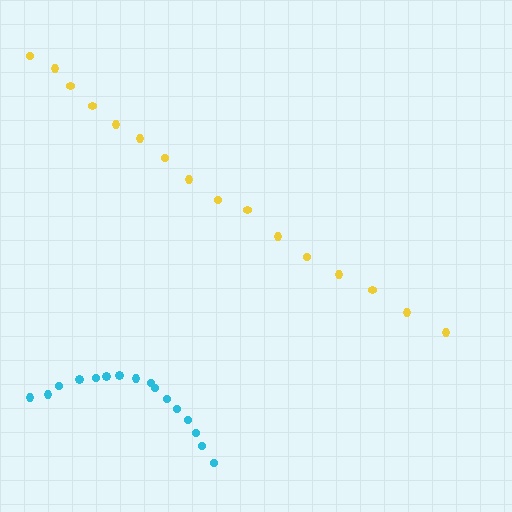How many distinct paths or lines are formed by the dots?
There are 2 distinct paths.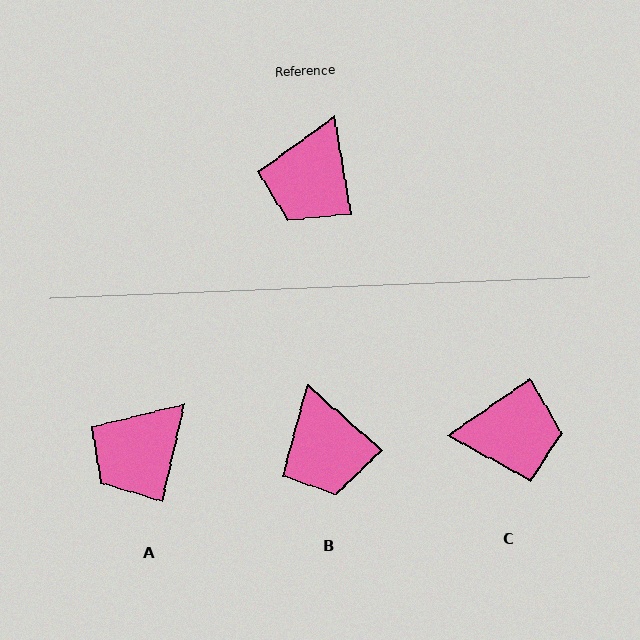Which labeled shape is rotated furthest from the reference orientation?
C, about 115 degrees away.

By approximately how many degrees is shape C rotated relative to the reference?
Approximately 115 degrees counter-clockwise.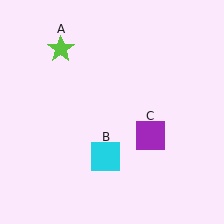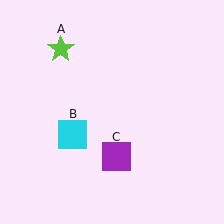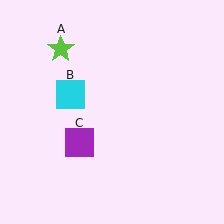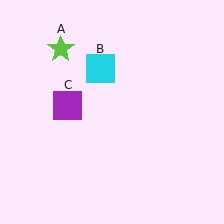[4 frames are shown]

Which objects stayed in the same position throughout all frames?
Lime star (object A) remained stationary.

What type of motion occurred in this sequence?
The cyan square (object B), purple square (object C) rotated clockwise around the center of the scene.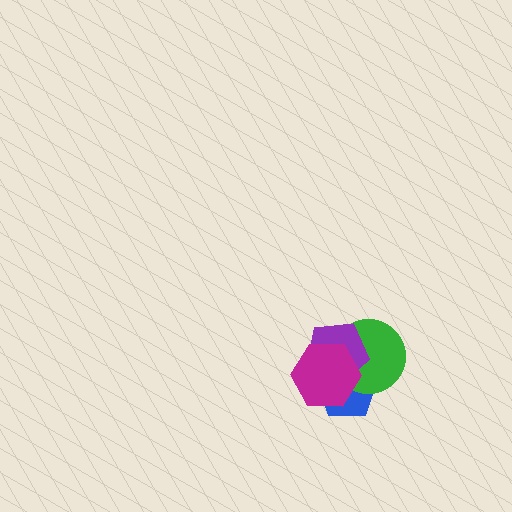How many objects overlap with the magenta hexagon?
3 objects overlap with the magenta hexagon.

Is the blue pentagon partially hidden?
Yes, it is partially covered by another shape.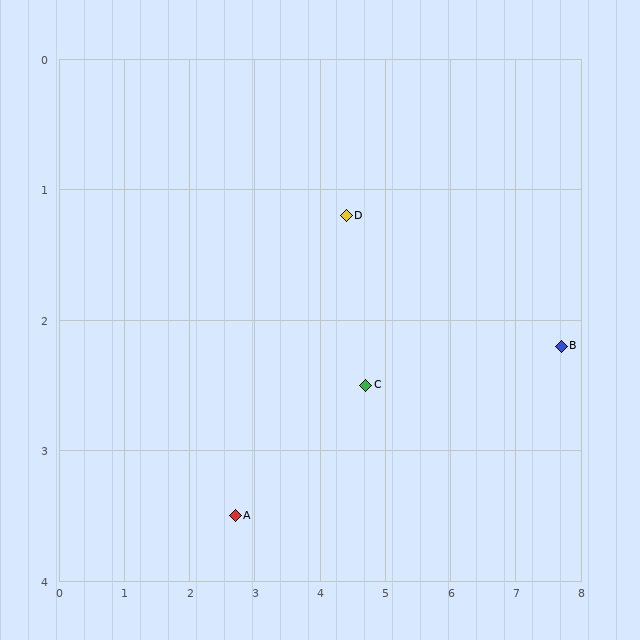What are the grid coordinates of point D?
Point D is at approximately (4.4, 1.2).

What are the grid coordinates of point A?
Point A is at approximately (2.7, 3.5).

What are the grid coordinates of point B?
Point B is at approximately (7.7, 2.2).